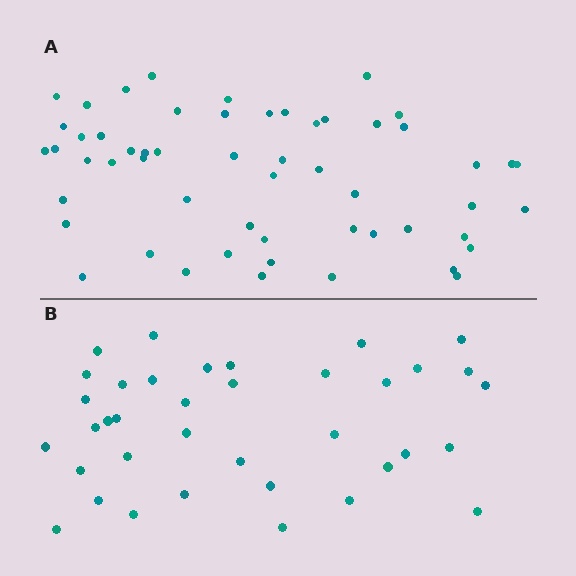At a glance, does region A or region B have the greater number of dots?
Region A (the top region) has more dots.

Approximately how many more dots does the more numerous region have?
Region A has approximately 20 more dots than region B.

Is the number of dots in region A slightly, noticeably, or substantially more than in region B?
Region A has substantially more. The ratio is roughly 1.5 to 1.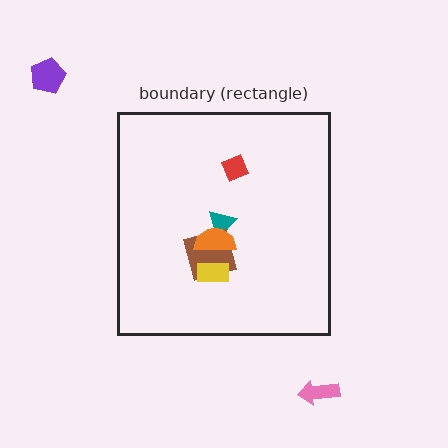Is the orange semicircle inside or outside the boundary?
Inside.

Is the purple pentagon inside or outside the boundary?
Outside.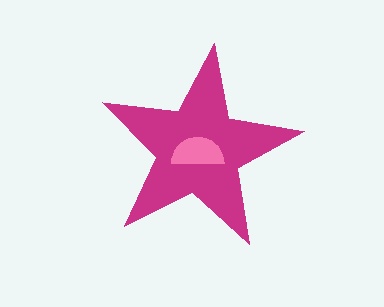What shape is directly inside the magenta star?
The pink semicircle.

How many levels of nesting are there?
2.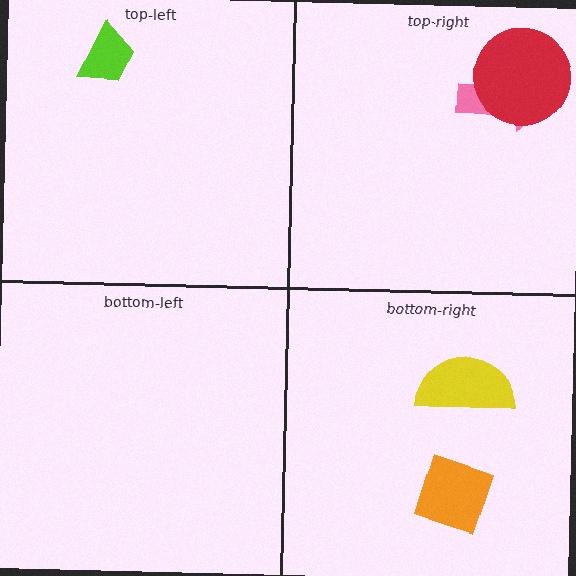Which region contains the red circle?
The top-right region.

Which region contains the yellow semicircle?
The bottom-right region.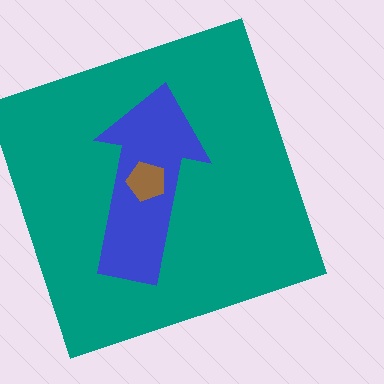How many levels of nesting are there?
3.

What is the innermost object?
The brown pentagon.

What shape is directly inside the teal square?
The blue arrow.